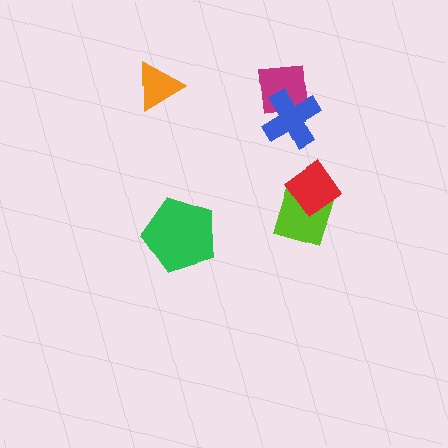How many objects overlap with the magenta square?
1 object overlaps with the magenta square.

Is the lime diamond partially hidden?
Yes, it is partially covered by another shape.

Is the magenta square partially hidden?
Yes, it is partially covered by another shape.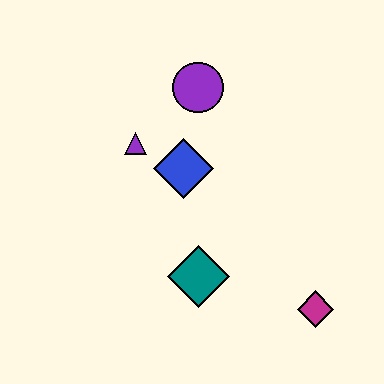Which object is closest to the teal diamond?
The blue diamond is closest to the teal diamond.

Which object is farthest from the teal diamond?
The purple circle is farthest from the teal diamond.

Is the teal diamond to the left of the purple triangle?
No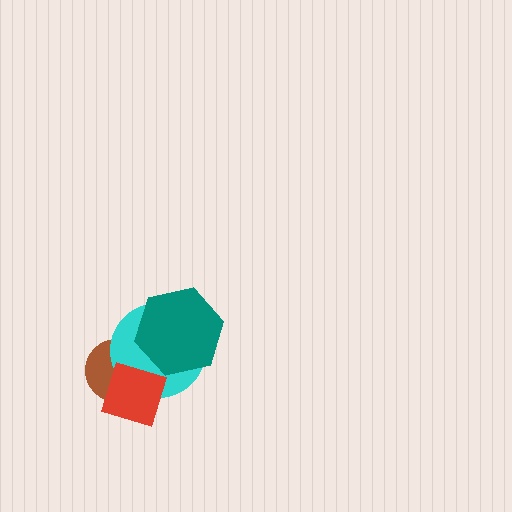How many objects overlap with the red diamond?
2 objects overlap with the red diamond.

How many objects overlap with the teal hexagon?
1 object overlaps with the teal hexagon.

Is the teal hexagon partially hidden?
No, no other shape covers it.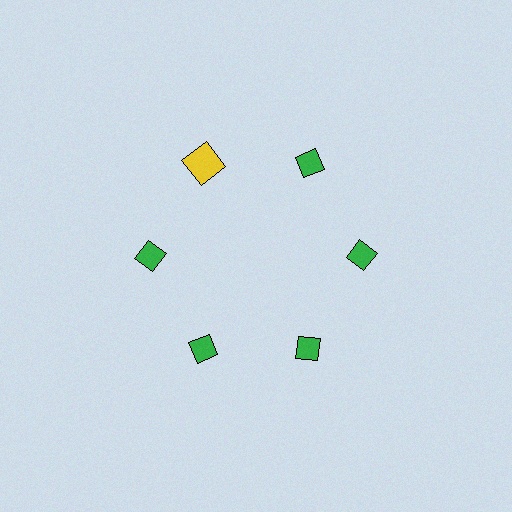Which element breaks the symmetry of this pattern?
The yellow square at roughly the 11 o'clock position breaks the symmetry. All other shapes are green diamonds.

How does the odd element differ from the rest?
It differs in both color (yellow instead of green) and shape (square instead of diamond).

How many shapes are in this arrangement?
There are 6 shapes arranged in a ring pattern.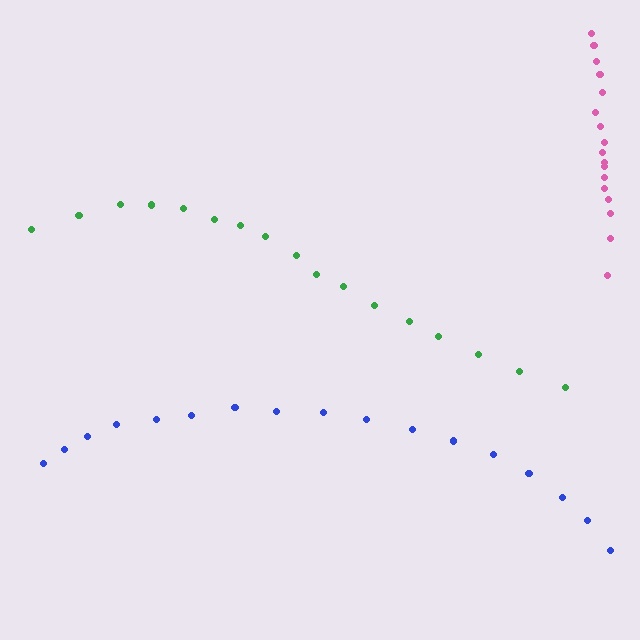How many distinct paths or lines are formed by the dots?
There are 3 distinct paths.